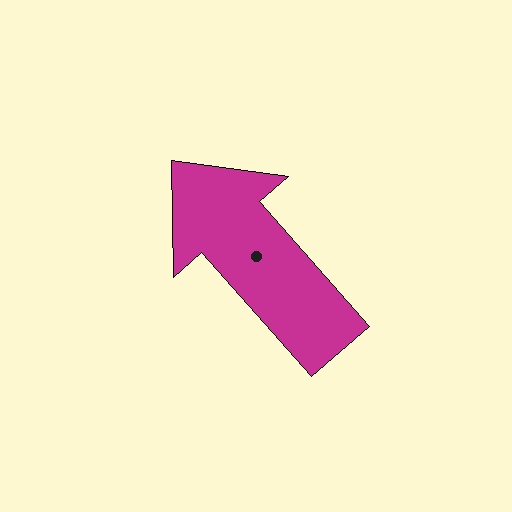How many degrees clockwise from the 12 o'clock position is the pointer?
Approximately 319 degrees.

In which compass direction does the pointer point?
Northwest.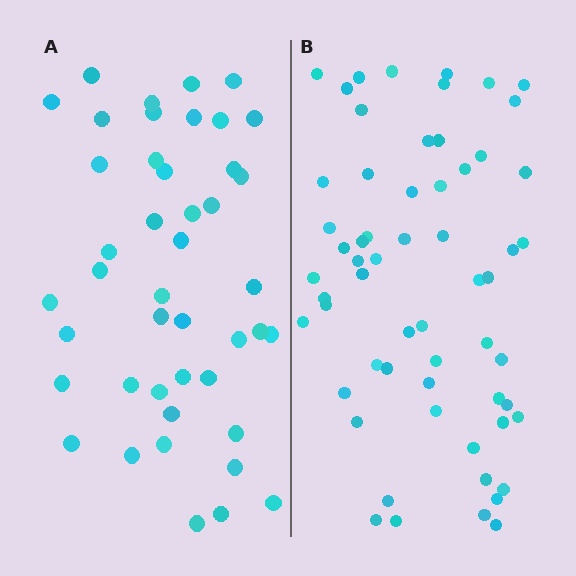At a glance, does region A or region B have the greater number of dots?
Region B (the right region) has more dots.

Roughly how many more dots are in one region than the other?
Region B has approximately 15 more dots than region A.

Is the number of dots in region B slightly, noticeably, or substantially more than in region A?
Region B has noticeably more, but not dramatically so. The ratio is roughly 1.4 to 1.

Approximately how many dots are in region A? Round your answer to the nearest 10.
About 40 dots. (The exact count is 44, which rounds to 40.)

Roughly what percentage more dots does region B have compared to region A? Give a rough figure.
About 35% more.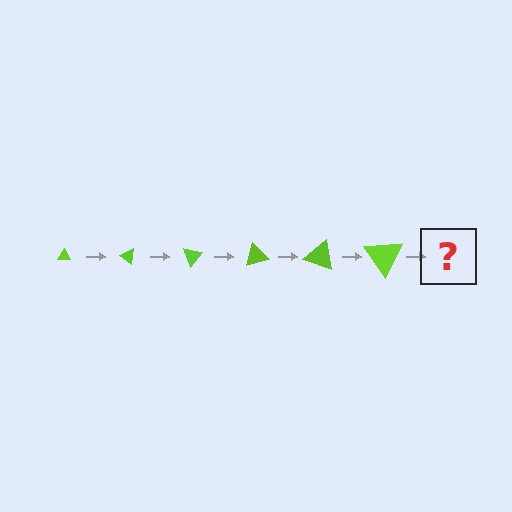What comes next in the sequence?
The next element should be a triangle, larger than the previous one and rotated 210 degrees from the start.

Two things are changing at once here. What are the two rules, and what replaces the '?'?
The two rules are that the triangle grows larger each step and it rotates 35 degrees each step. The '?' should be a triangle, larger than the previous one and rotated 210 degrees from the start.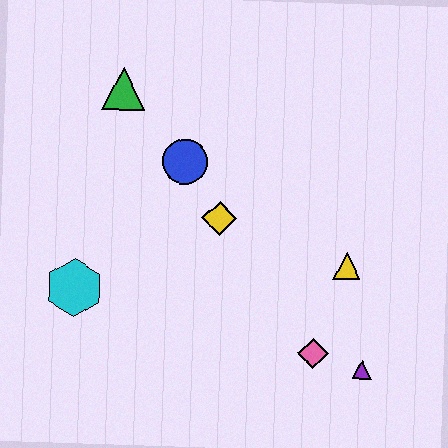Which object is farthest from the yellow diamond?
The purple triangle is farthest from the yellow diamond.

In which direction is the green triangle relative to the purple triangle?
The green triangle is above the purple triangle.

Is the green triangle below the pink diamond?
No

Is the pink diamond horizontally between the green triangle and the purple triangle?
Yes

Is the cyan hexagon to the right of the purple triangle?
No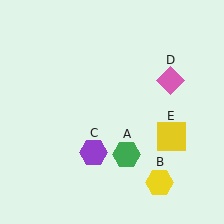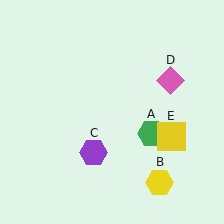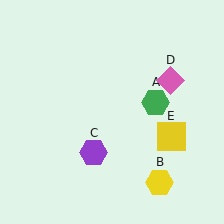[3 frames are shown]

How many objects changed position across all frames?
1 object changed position: green hexagon (object A).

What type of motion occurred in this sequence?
The green hexagon (object A) rotated counterclockwise around the center of the scene.